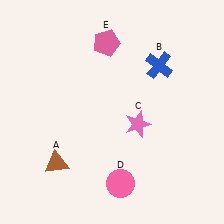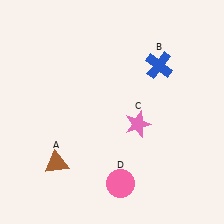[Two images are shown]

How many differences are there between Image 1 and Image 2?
There is 1 difference between the two images.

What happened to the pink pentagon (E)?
The pink pentagon (E) was removed in Image 2. It was in the top-left area of Image 1.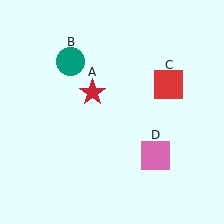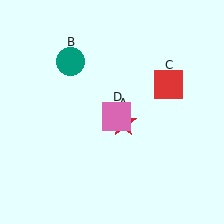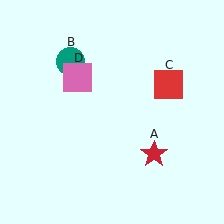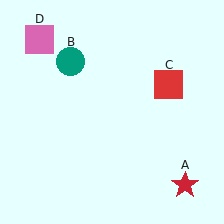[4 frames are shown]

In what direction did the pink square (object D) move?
The pink square (object D) moved up and to the left.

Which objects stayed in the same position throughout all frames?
Teal circle (object B) and red square (object C) remained stationary.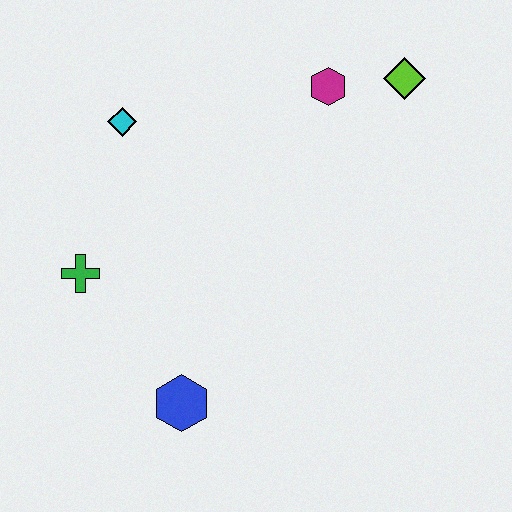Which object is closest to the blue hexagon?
The green cross is closest to the blue hexagon.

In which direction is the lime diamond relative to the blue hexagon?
The lime diamond is above the blue hexagon.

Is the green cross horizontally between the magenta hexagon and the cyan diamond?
No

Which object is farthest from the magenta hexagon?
The blue hexagon is farthest from the magenta hexagon.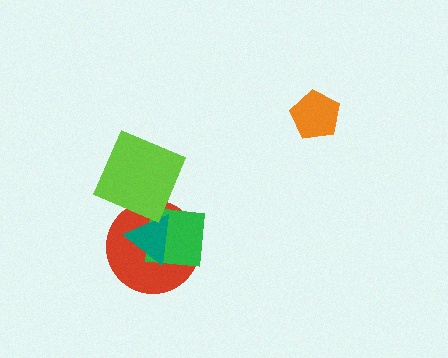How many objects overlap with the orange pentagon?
0 objects overlap with the orange pentagon.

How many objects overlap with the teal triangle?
3 objects overlap with the teal triangle.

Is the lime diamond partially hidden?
No, no other shape covers it.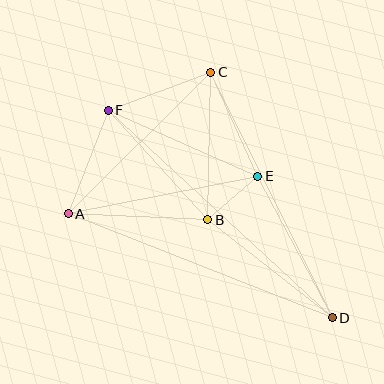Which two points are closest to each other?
Points B and E are closest to each other.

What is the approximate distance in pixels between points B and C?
The distance between B and C is approximately 147 pixels.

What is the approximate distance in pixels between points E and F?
The distance between E and F is approximately 163 pixels.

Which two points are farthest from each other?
Points D and F are farthest from each other.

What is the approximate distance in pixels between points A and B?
The distance between A and B is approximately 140 pixels.